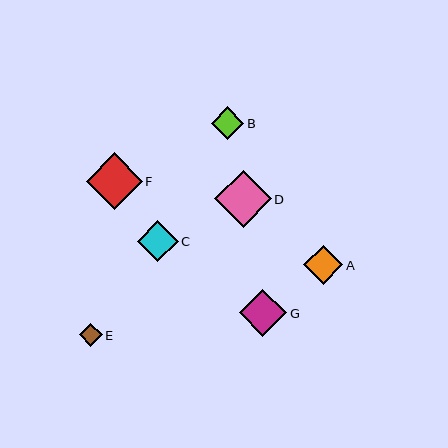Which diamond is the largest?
Diamond D is the largest with a size of approximately 57 pixels.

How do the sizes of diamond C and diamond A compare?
Diamond C and diamond A are approximately the same size.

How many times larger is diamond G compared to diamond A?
Diamond G is approximately 1.2 times the size of diamond A.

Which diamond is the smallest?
Diamond E is the smallest with a size of approximately 23 pixels.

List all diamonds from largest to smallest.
From largest to smallest: D, F, G, C, A, B, E.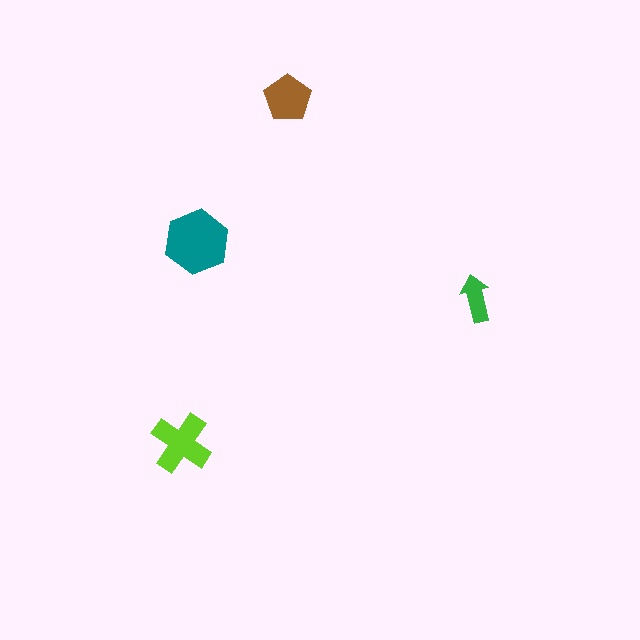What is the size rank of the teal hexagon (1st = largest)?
1st.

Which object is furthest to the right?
The green arrow is rightmost.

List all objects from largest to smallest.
The teal hexagon, the lime cross, the brown pentagon, the green arrow.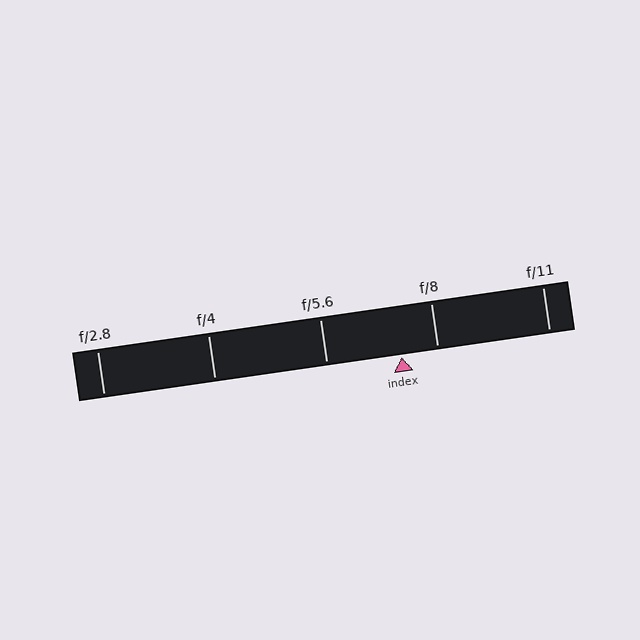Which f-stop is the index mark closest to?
The index mark is closest to f/8.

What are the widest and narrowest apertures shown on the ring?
The widest aperture shown is f/2.8 and the narrowest is f/11.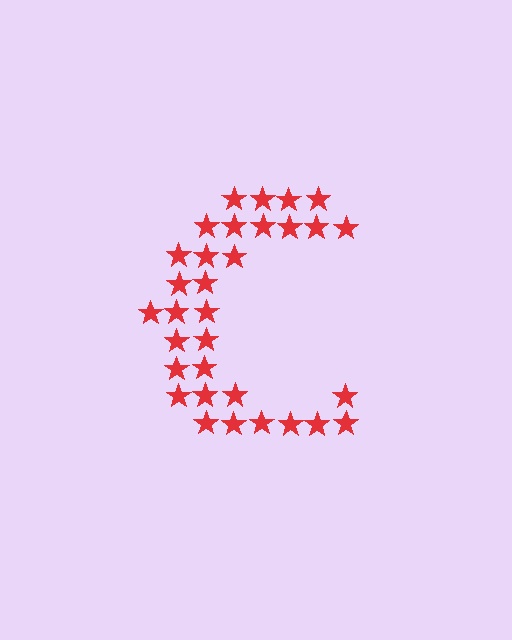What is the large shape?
The large shape is the letter C.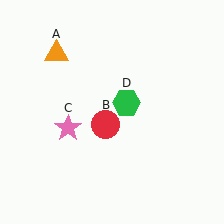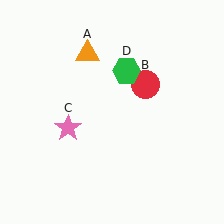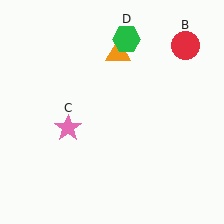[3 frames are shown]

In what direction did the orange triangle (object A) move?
The orange triangle (object A) moved right.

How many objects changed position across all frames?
3 objects changed position: orange triangle (object A), red circle (object B), green hexagon (object D).